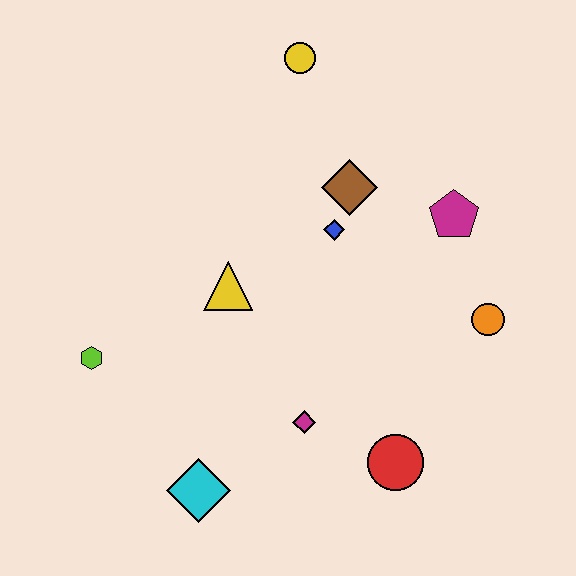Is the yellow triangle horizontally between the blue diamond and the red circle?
No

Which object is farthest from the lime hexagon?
The orange circle is farthest from the lime hexagon.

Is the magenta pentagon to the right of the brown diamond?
Yes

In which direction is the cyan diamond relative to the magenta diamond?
The cyan diamond is to the left of the magenta diamond.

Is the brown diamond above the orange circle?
Yes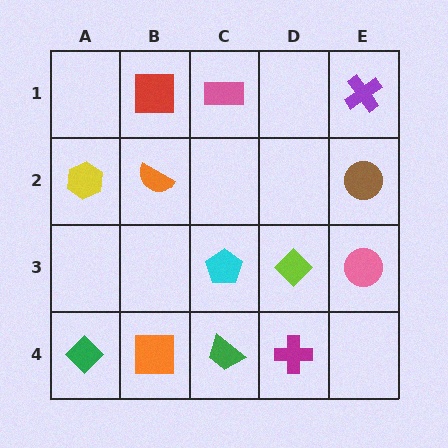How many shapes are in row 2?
3 shapes.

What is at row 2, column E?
A brown circle.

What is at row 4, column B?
An orange square.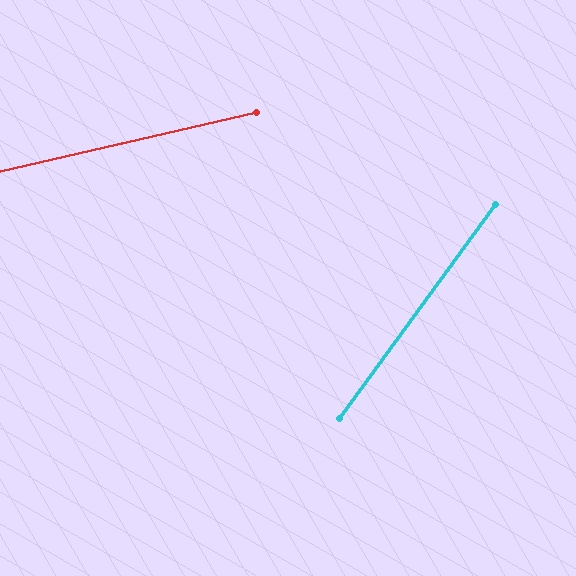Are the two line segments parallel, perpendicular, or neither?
Neither parallel nor perpendicular — they differ by about 41°.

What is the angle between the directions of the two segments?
Approximately 41 degrees.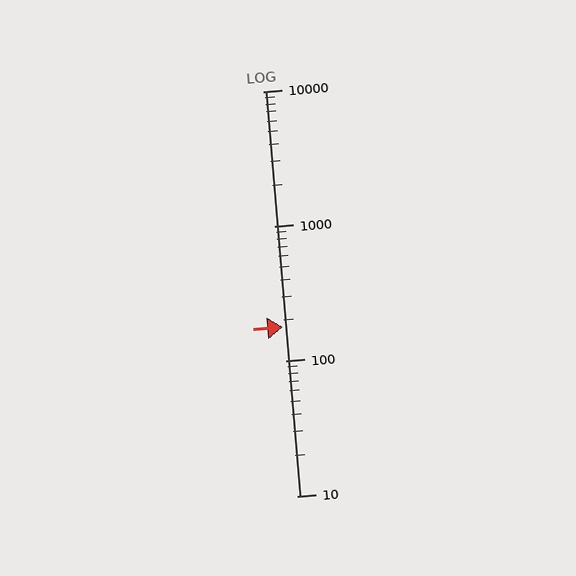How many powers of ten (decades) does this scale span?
The scale spans 3 decades, from 10 to 10000.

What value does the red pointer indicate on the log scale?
The pointer indicates approximately 180.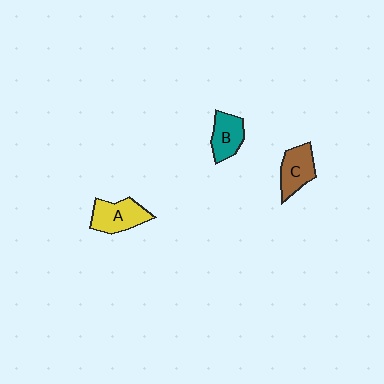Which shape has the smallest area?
Shape B (teal).